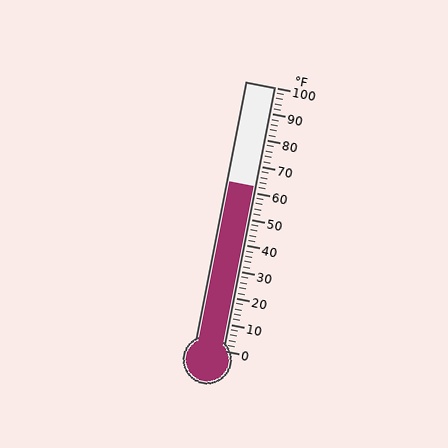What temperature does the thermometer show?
The thermometer shows approximately 62°F.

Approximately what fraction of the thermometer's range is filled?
The thermometer is filled to approximately 60% of its range.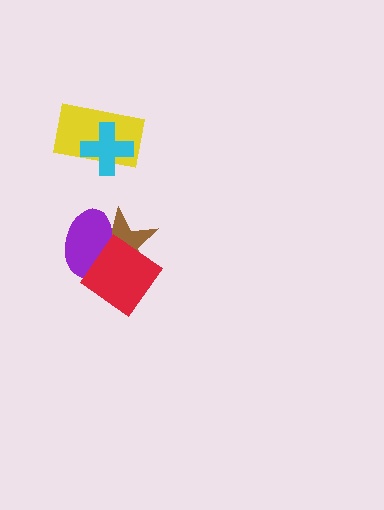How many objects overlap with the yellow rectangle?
1 object overlaps with the yellow rectangle.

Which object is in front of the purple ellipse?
The red diamond is in front of the purple ellipse.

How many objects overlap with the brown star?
2 objects overlap with the brown star.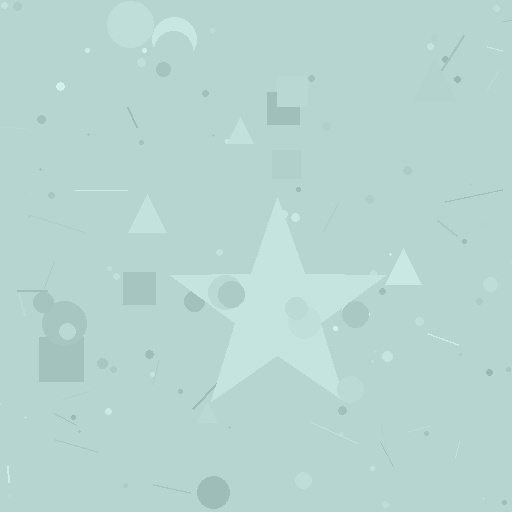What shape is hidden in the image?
A star is hidden in the image.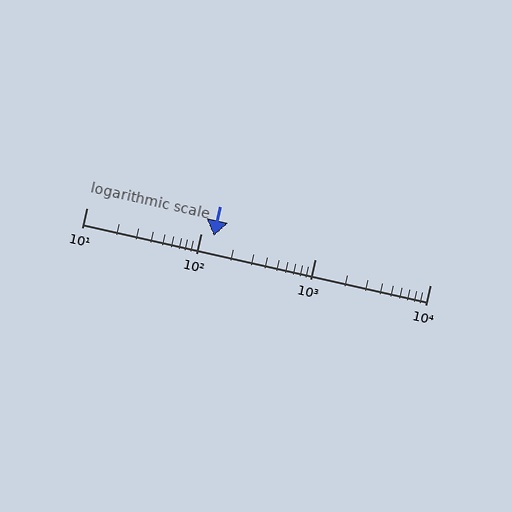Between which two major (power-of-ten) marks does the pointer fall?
The pointer is between 100 and 1000.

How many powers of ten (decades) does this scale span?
The scale spans 3 decades, from 10 to 10000.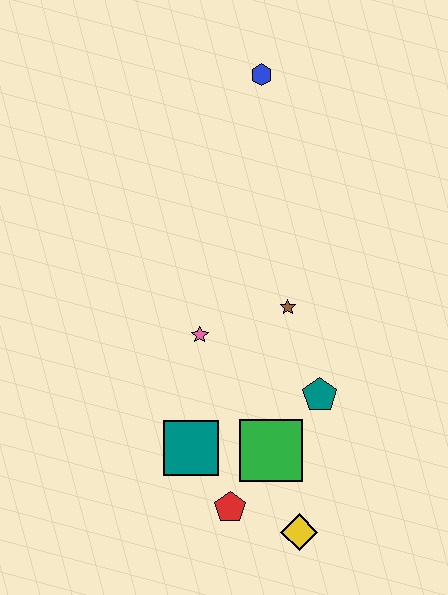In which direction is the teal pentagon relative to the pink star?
The teal pentagon is to the right of the pink star.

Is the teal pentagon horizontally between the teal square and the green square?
No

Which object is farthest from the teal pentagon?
The blue hexagon is farthest from the teal pentagon.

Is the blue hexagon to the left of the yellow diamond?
Yes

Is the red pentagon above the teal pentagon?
No